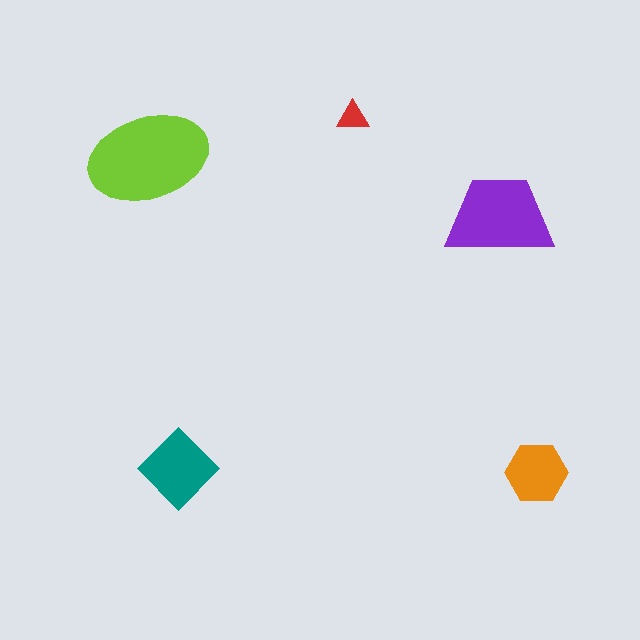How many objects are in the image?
There are 5 objects in the image.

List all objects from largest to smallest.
The lime ellipse, the purple trapezoid, the teal diamond, the orange hexagon, the red triangle.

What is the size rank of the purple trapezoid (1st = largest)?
2nd.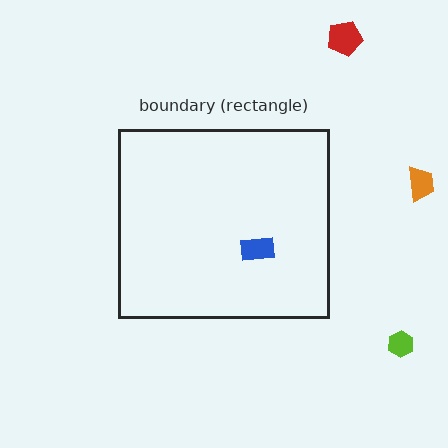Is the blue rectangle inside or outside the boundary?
Inside.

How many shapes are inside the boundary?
1 inside, 3 outside.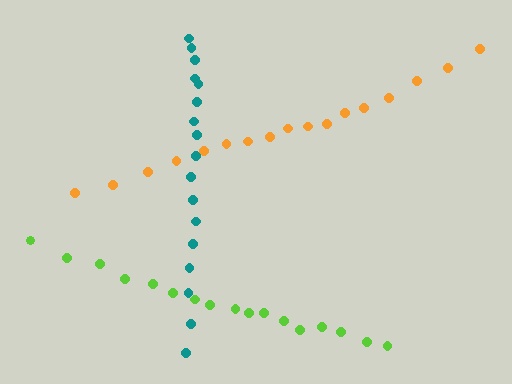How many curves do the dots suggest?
There are 3 distinct paths.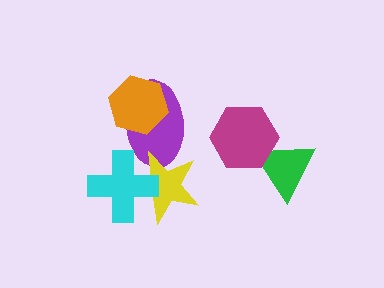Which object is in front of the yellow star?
The cyan cross is in front of the yellow star.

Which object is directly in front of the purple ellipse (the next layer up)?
The orange hexagon is directly in front of the purple ellipse.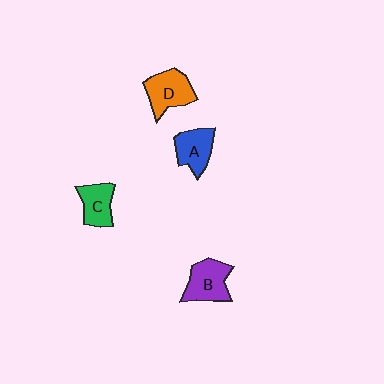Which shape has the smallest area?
Shape C (green).